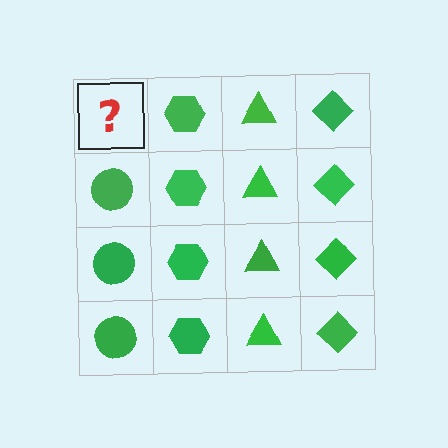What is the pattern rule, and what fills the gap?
The rule is that each column has a consistent shape. The gap should be filled with a green circle.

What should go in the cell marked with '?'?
The missing cell should contain a green circle.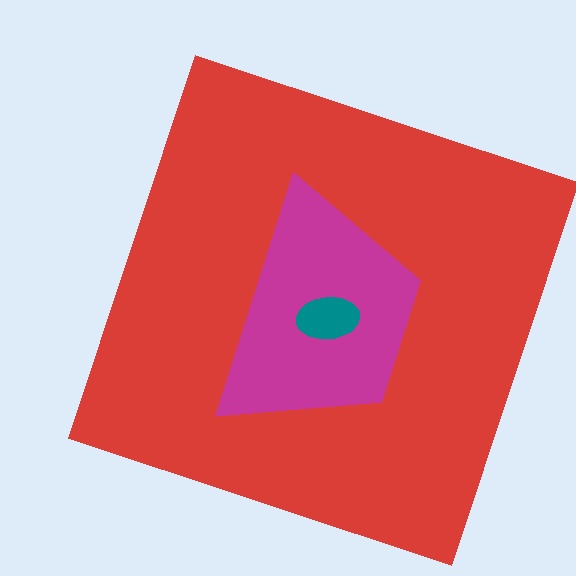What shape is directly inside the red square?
The magenta trapezoid.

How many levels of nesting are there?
3.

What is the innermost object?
The teal ellipse.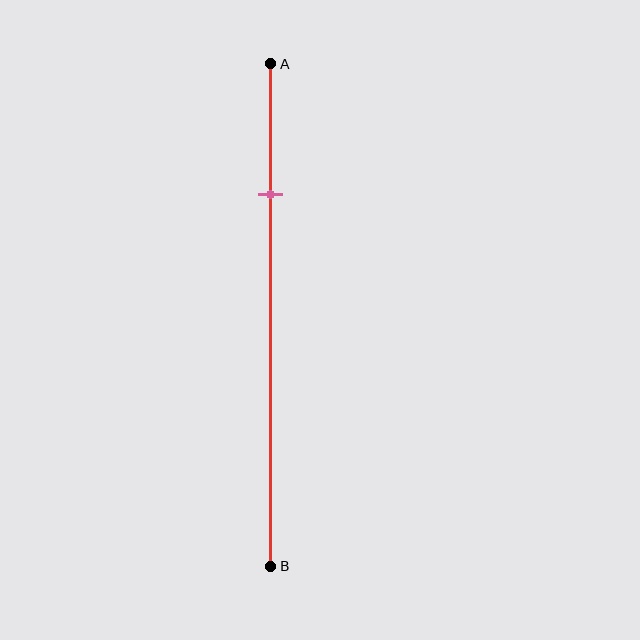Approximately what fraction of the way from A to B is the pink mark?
The pink mark is approximately 25% of the way from A to B.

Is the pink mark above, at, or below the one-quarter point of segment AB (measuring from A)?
The pink mark is approximately at the one-quarter point of segment AB.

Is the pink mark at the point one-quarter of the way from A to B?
Yes, the mark is approximately at the one-quarter point.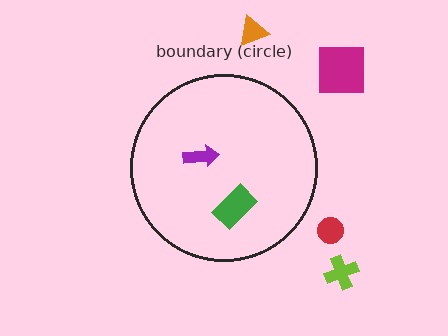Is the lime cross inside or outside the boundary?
Outside.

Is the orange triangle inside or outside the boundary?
Outside.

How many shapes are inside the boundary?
2 inside, 4 outside.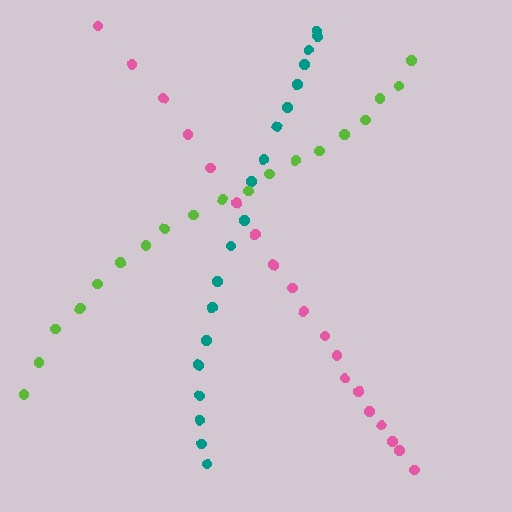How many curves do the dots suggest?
There are 3 distinct paths.